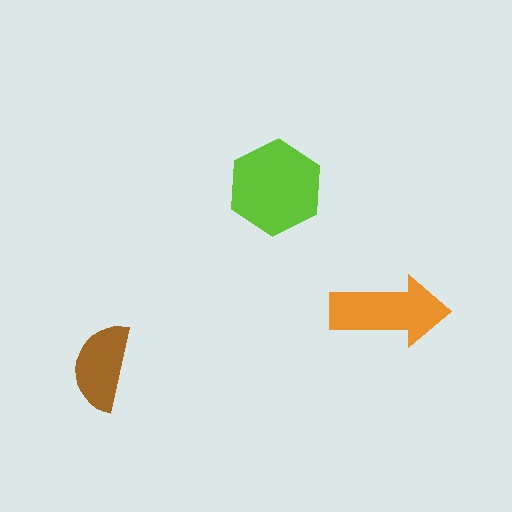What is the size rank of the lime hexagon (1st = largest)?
1st.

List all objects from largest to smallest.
The lime hexagon, the orange arrow, the brown semicircle.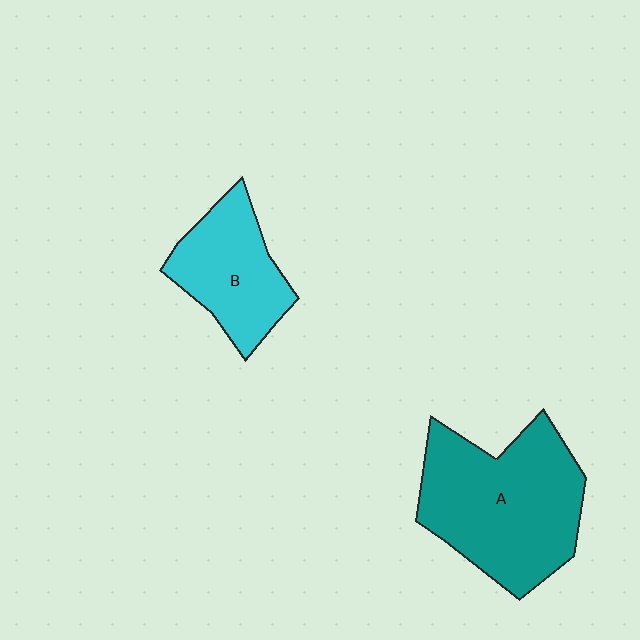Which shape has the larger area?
Shape A (teal).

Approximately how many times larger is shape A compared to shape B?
Approximately 1.7 times.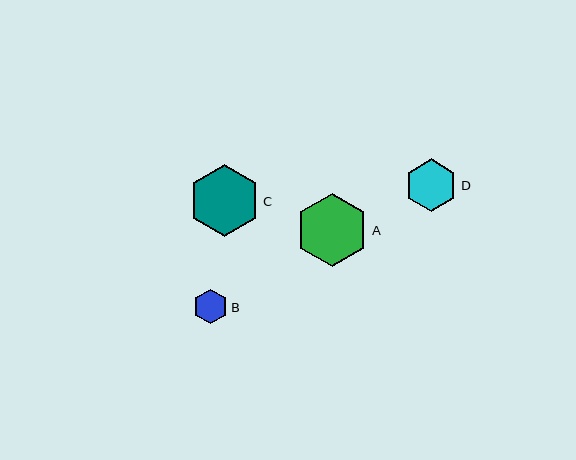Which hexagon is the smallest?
Hexagon B is the smallest with a size of approximately 35 pixels.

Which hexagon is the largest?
Hexagon A is the largest with a size of approximately 73 pixels.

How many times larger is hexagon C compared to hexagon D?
Hexagon C is approximately 1.4 times the size of hexagon D.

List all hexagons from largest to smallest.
From largest to smallest: A, C, D, B.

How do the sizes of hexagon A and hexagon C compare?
Hexagon A and hexagon C are approximately the same size.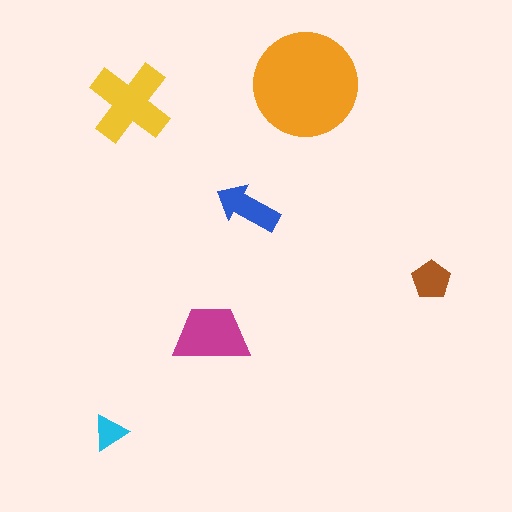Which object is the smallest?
The cyan triangle.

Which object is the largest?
The orange circle.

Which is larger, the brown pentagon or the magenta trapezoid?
The magenta trapezoid.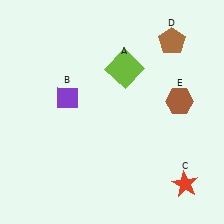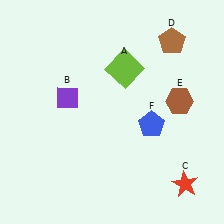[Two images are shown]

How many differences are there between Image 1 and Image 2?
There is 1 difference between the two images.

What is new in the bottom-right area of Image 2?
A blue pentagon (F) was added in the bottom-right area of Image 2.